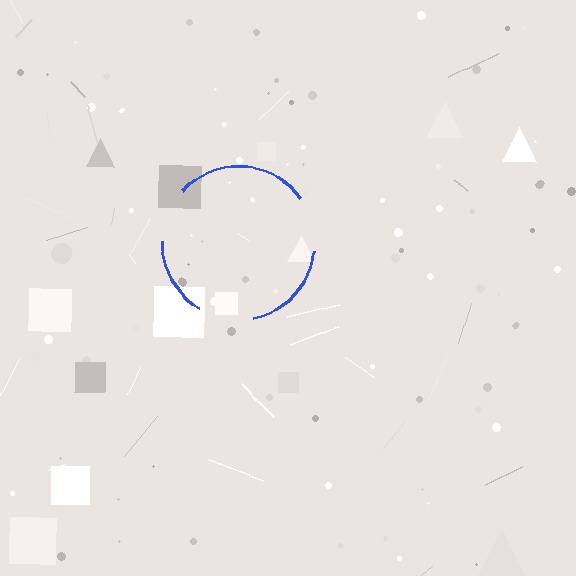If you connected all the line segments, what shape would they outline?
They would outline a circle.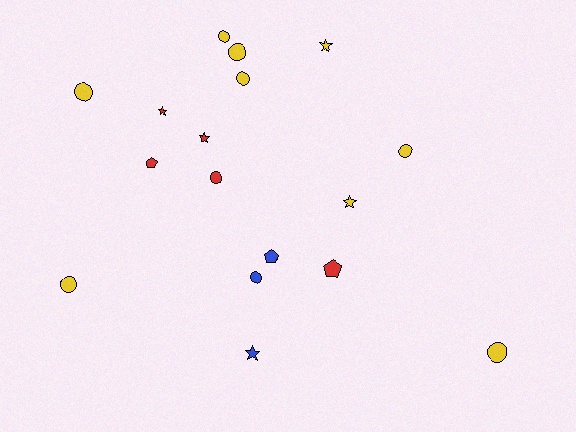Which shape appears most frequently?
Circle, with 9 objects.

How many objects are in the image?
There are 17 objects.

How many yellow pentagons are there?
There are no yellow pentagons.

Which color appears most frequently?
Yellow, with 9 objects.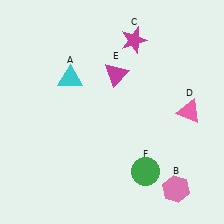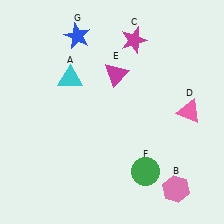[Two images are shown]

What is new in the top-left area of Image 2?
A blue star (G) was added in the top-left area of Image 2.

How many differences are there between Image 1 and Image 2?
There is 1 difference between the two images.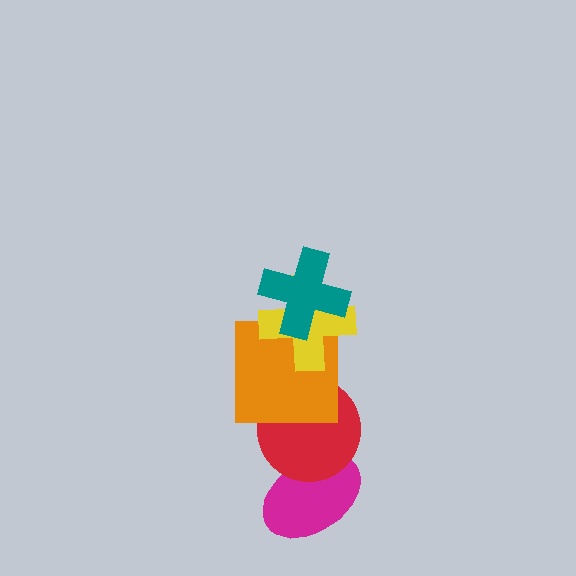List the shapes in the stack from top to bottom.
From top to bottom: the teal cross, the yellow cross, the orange square, the red circle, the magenta ellipse.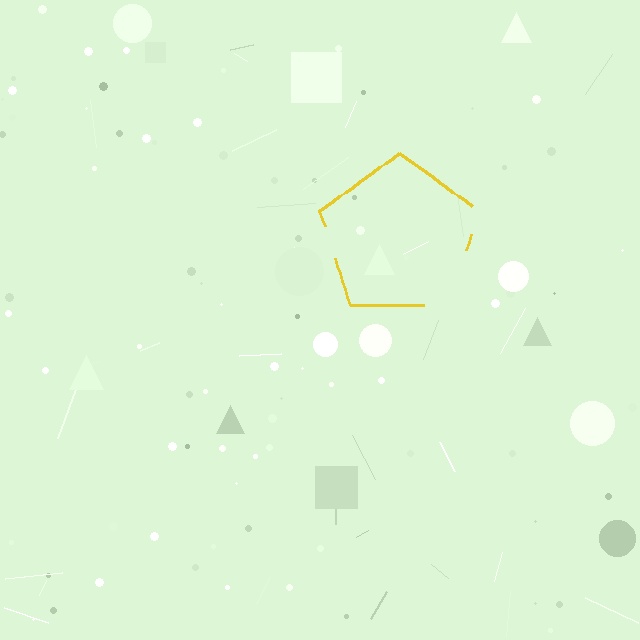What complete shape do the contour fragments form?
The contour fragments form a pentagon.